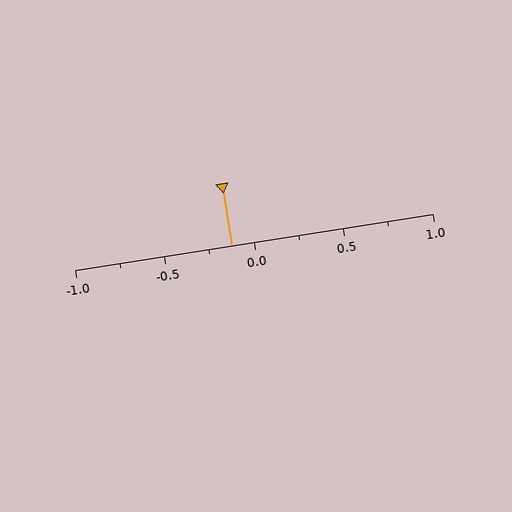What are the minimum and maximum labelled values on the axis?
The axis runs from -1.0 to 1.0.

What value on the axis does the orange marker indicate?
The marker indicates approximately -0.12.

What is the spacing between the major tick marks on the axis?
The major ticks are spaced 0.5 apart.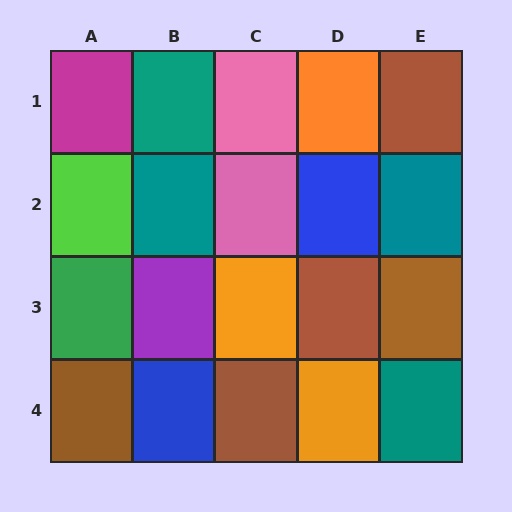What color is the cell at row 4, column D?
Orange.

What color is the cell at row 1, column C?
Pink.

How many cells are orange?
3 cells are orange.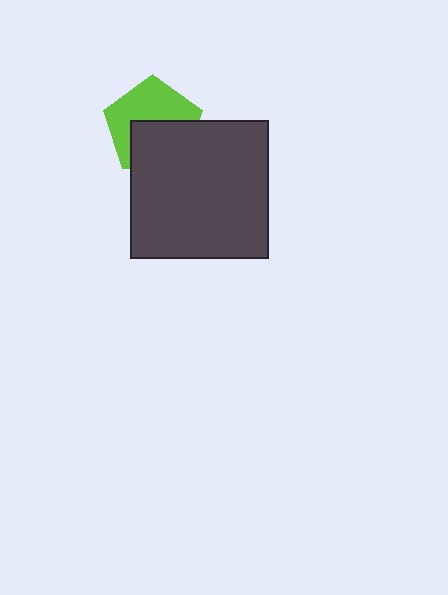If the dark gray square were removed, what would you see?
You would see the complete lime pentagon.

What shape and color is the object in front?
The object in front is a dark gray square.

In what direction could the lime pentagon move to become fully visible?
The lime pentagon could move up. That would shift it out from behind the dark gray square entirely.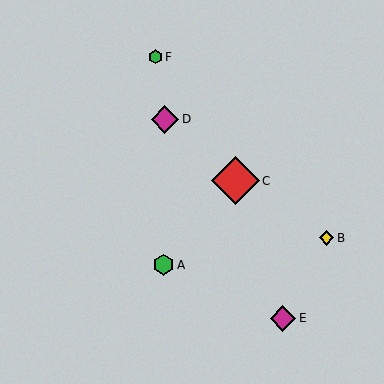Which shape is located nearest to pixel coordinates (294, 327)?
The magenta diamond (labeled E) at (283, 318) is nearest to that location.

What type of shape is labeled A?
Shape A is a green hexagon.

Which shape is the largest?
The red diamond (labeled C) is the largest.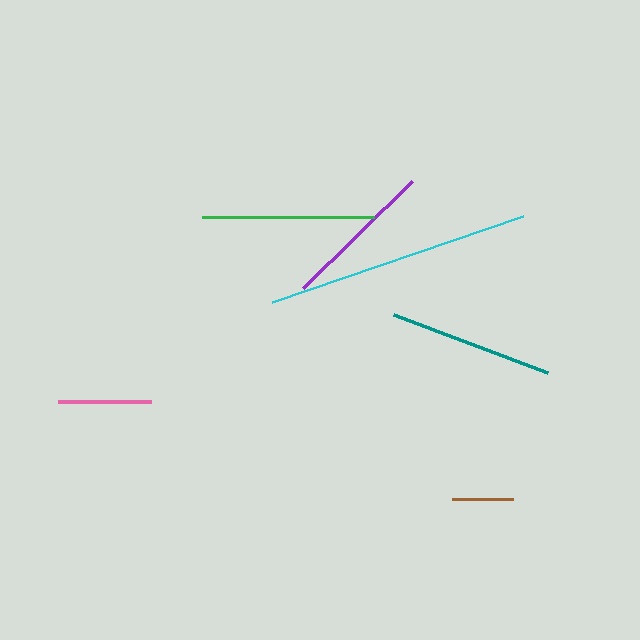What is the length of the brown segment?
The brown segment is approximately 61 pixels long.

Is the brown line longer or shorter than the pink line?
The pink line is longer than the brown line.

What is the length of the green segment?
The green segment is approximately 172 pixels long.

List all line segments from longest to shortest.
From longest to shortest: cyan, green, teal, purple, pink, brown.